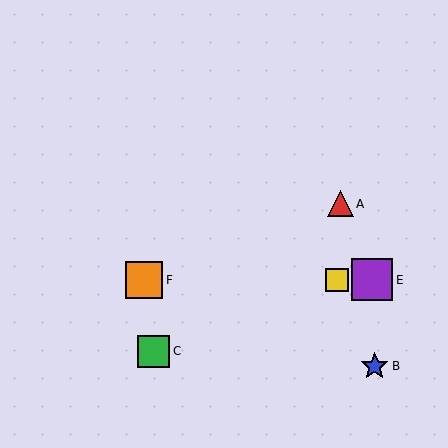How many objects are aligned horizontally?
3 objects (D, E, F) are aligned horizontally.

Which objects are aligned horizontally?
Objects D, E, F are aligned horizontally.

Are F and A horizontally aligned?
No, F is at y≈280 and A is at y≈204.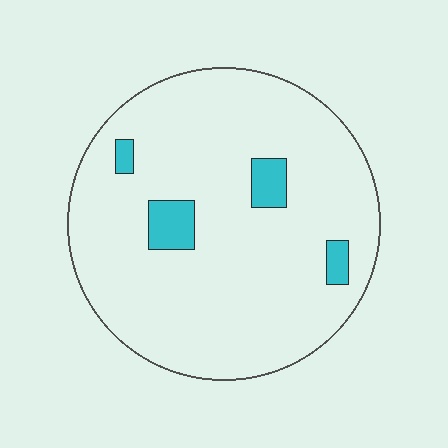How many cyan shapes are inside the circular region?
4.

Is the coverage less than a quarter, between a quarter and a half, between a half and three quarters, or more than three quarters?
Less than a quarter.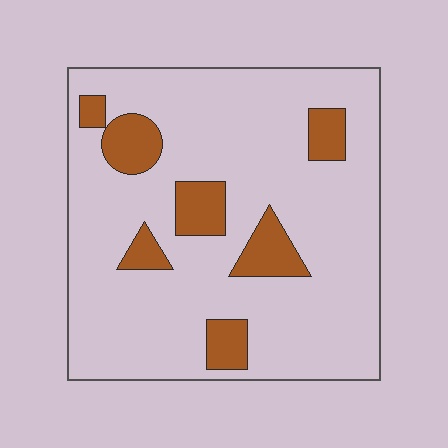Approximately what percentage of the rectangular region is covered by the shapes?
Approximately 15%.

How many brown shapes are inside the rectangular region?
7.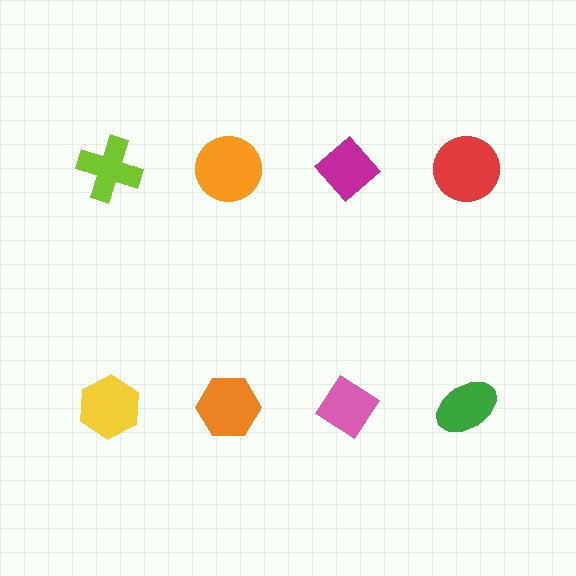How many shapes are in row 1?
4 shapes.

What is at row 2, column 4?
A green ellipse.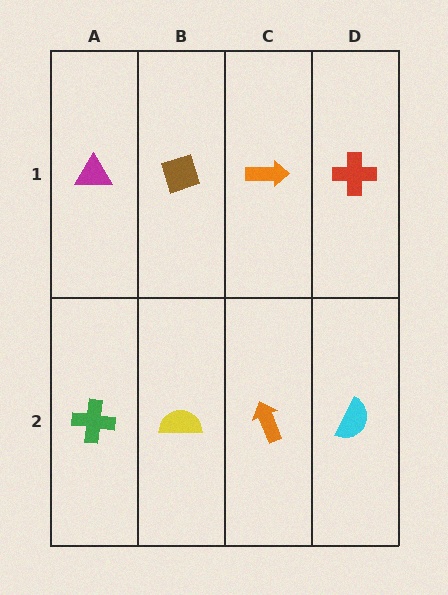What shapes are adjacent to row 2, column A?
A magenta triangle (row 1, column A), a yellow semicircle (row 2, column B).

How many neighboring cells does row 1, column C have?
3.